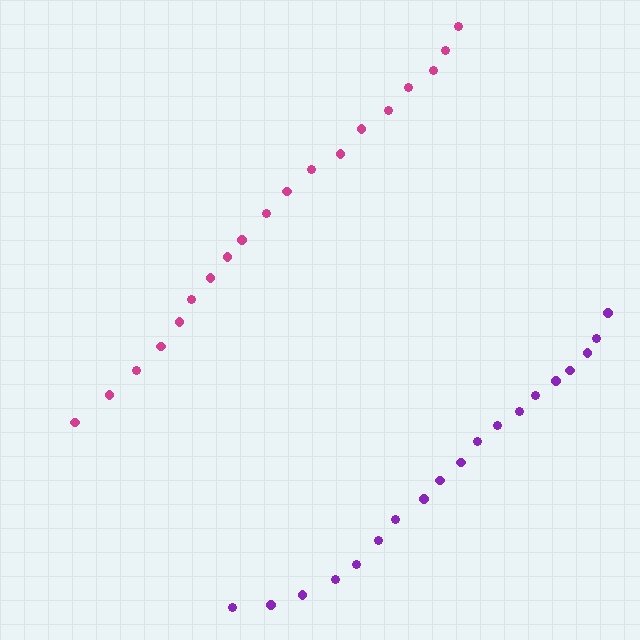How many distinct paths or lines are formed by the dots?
There are 2 distinct paths.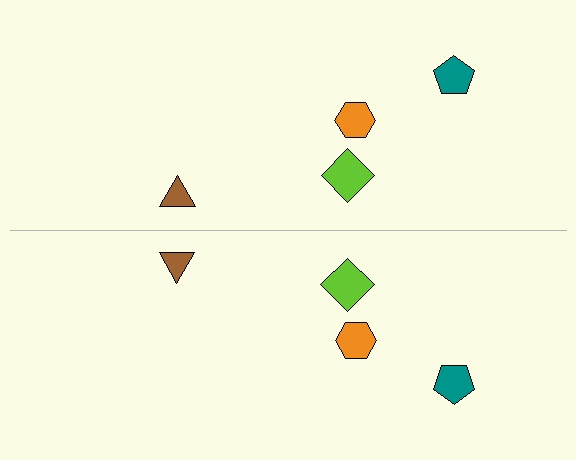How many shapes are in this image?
There are 8 shapes in this image.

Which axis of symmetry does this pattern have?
The pattern has a horizontal axis of symmetry running through the center of the image.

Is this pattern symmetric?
Yes, this pattern has bilateral (reflection) symmetry.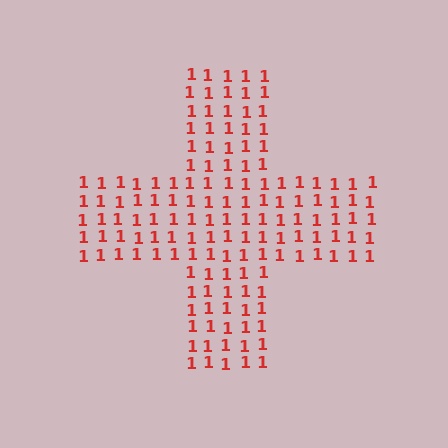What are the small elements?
The small elements are digit 1's.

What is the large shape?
The large shape is a cross.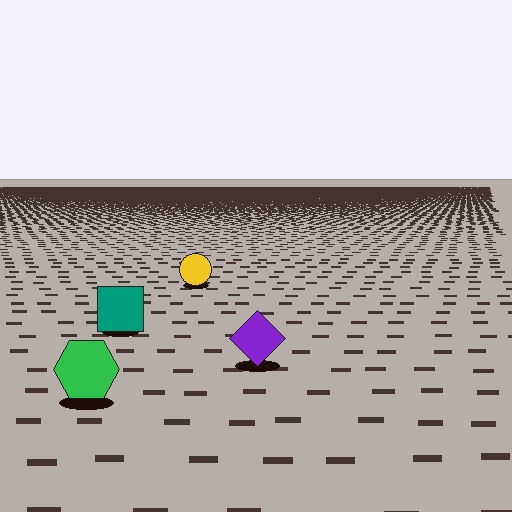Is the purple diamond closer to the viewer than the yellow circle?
Yes. The purple diamond is closer — you can tell from the texture gradient: the ground texture is coarser near it.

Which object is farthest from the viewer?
The yellow circle is farthest from the viewer. It appears smaller and the ground texture around it is denser.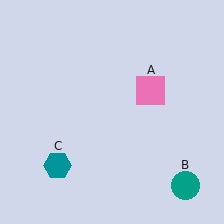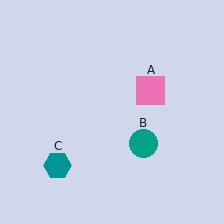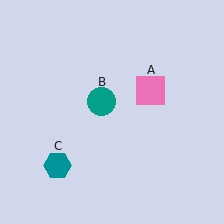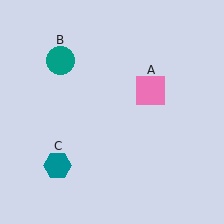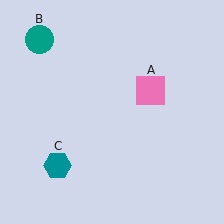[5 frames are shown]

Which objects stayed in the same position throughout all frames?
Pink square (object A) and teal hexagon (object C) remained stationary.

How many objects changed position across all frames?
1 object changed position: teal circle (object B).